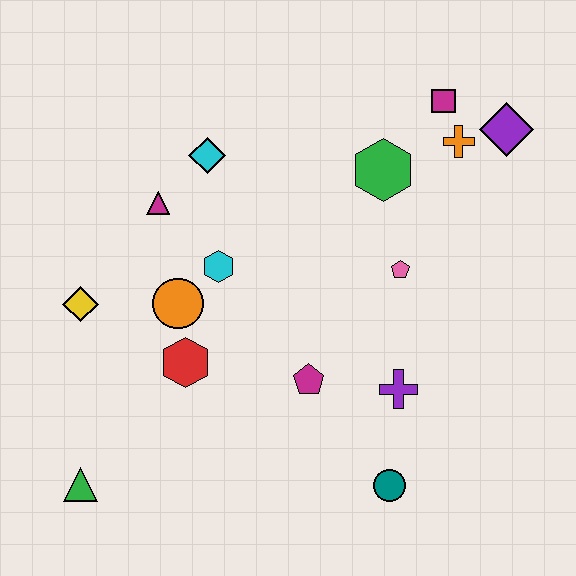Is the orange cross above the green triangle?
Yes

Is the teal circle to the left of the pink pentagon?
Yes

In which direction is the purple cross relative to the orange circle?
The purple cross is to the right of the orange circle.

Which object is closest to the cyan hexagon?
The orange circle is closest to the cyan hexagon.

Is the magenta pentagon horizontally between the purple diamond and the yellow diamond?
Yes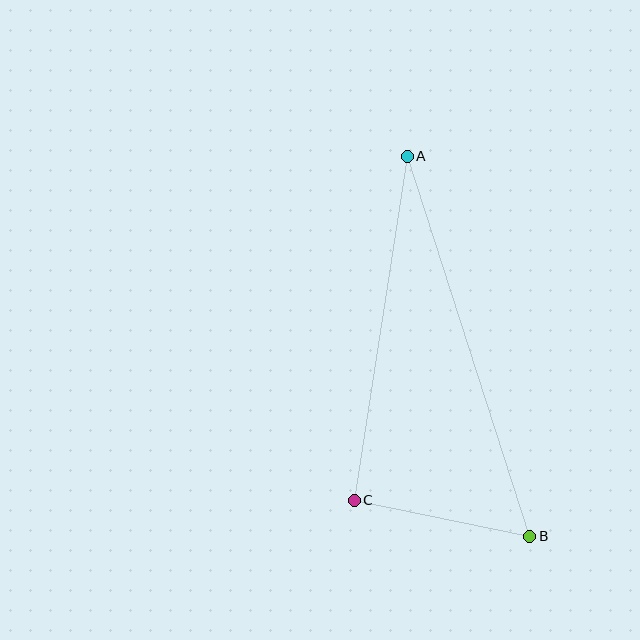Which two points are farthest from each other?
Points A and B are farthest from each other.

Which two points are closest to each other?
Points B and C are closest to each other.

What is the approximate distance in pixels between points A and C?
The distance between A and C is approximately 348 pixels.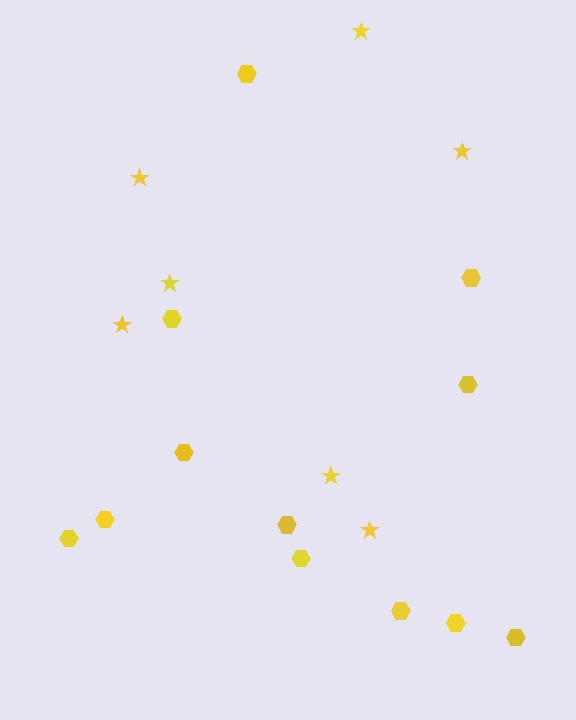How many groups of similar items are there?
There are 2 groups: one group of stars (7) and one group of hexagons (12).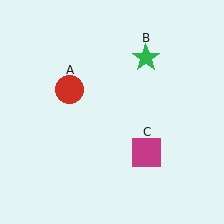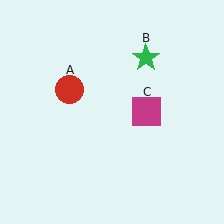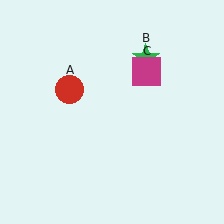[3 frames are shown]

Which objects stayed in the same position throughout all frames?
Red circle (object A) and green star (object B) remained stationary.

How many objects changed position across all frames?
1 object changed position: magenta square (object C).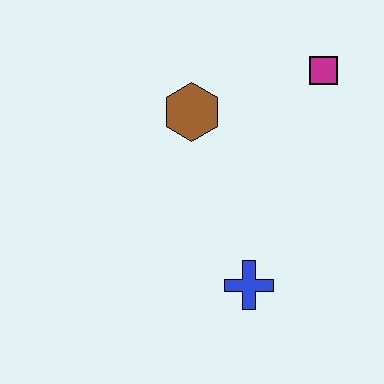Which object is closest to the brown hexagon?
The magenta square is closest to the brown hexagon.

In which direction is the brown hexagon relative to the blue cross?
The brown hexagon is above the blue cross.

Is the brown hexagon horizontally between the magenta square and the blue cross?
No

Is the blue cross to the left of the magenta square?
Yes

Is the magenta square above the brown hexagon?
Yes